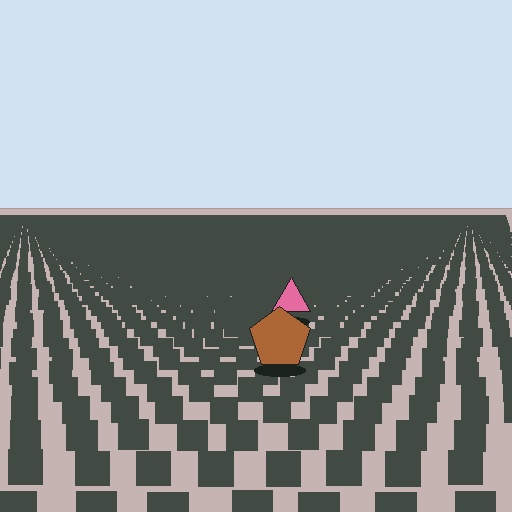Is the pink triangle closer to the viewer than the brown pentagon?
No. The brown pentagon is closer — you can tell from the texture gradient: the ground texture is coarser near it.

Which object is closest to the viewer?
The brown pentagon is closest. The texture marks near it are larger and more spread out.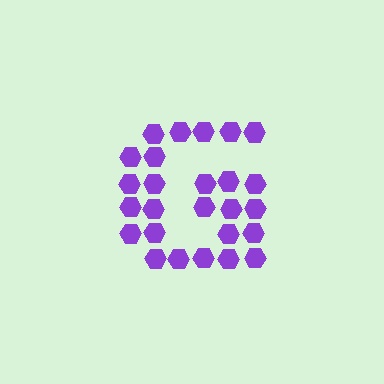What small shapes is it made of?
It is made of small hexagons.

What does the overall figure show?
The overall figure shows the letter G.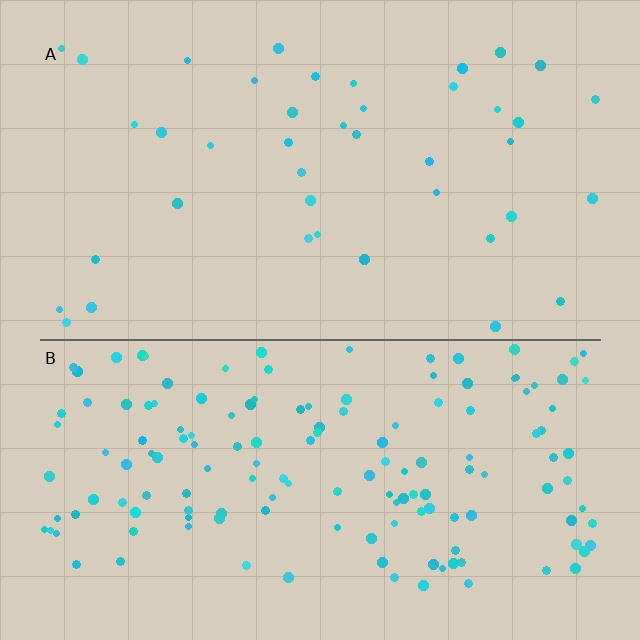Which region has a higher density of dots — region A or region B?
B (the bottom).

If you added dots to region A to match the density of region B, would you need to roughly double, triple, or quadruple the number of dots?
Approximately quadruple.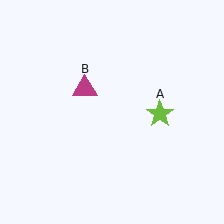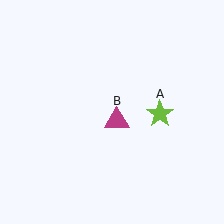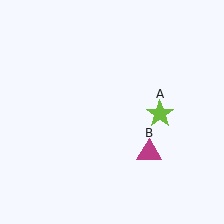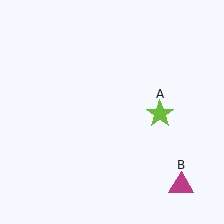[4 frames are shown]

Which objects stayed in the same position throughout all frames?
Lime star (object A) remained stationary.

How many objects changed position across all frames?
1 object changed position: magenta triangle (object B).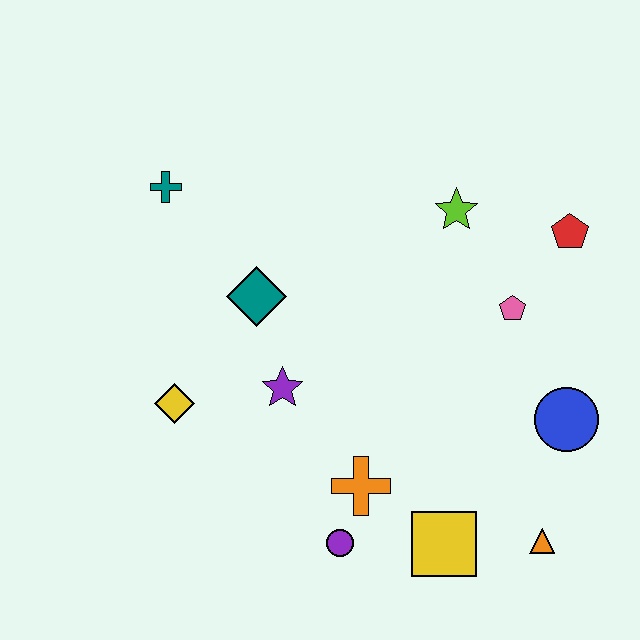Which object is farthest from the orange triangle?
The teal cross is farthest from the orange triangle.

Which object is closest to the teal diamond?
The purple star is closest to the teal diamond.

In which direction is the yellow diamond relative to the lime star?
The yellow diamond is to the left of the lime star.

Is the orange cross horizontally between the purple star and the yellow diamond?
No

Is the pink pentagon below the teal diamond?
Yes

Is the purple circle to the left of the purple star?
No